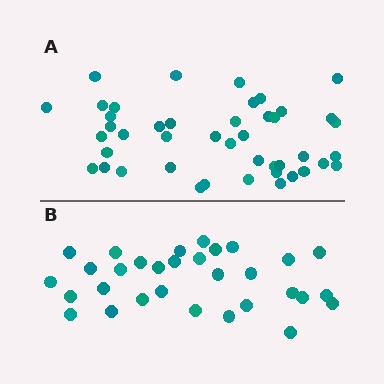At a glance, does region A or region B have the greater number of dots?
Region A (the top region) has more dots.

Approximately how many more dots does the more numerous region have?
Region A has approximately 15 more dots than region B.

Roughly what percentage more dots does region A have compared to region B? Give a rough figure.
About 40% more.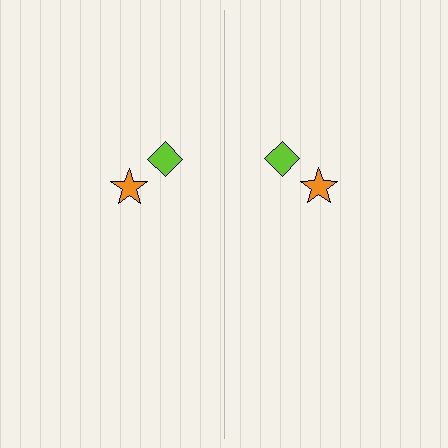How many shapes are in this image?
There are 4 shapes in this image.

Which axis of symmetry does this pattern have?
The pattern has a vertical axis of symmetry running through the center of the image.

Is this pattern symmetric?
Yes, this pattern has bilateral (reflection) symmetry.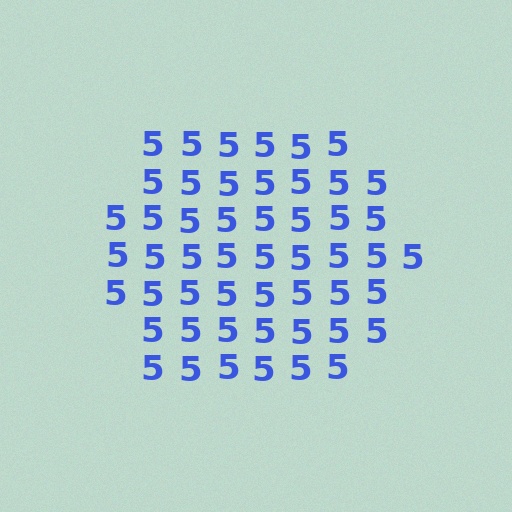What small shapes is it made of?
It is made of small digit 5's.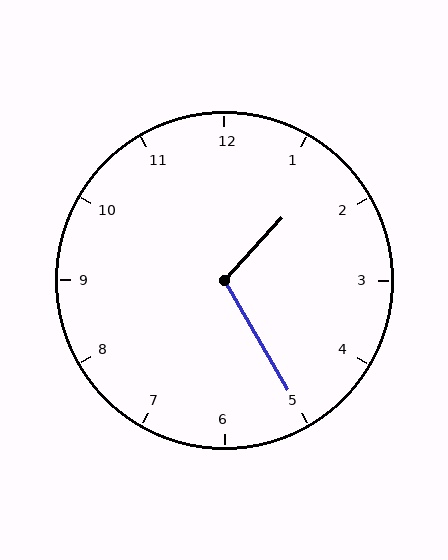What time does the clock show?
1:25.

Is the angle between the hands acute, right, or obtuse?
It is obtuse.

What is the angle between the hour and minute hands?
Approximately 108 degrees.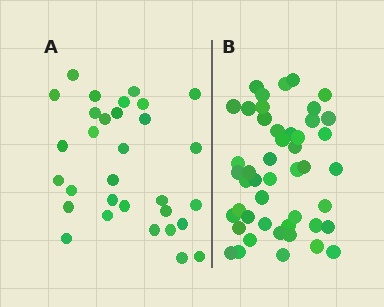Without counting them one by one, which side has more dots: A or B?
Region B (the right region) has more dots.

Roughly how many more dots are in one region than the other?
Region B has approximately 15 more dots than region A.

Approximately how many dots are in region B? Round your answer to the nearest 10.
About 50 dots. (The exact count is 47, which rounds to 50.)